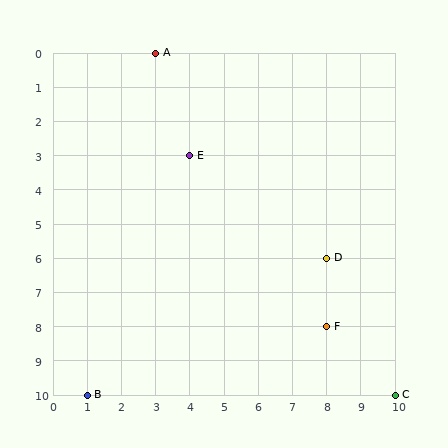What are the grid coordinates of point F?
Point F is at grid coordinates (8, 8).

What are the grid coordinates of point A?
Point A is at grid coordinates (3, 0).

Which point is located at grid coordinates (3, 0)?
Point A is at (3, 0).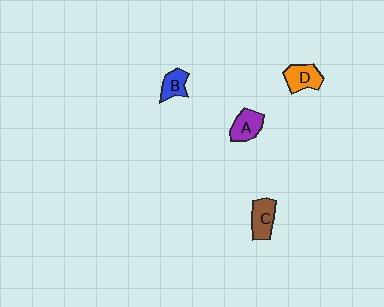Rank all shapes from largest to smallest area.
From largest to smallest: C (brown), D (orange), A (purple), B (blue).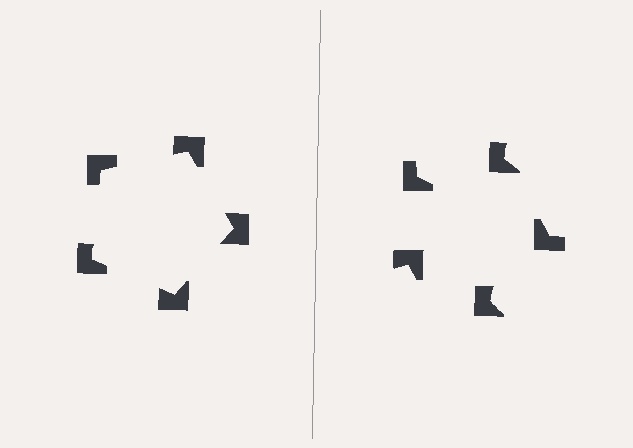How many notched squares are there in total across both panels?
10 — 5 on each side.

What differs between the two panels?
The notched squares are positioned identically on both sides; only the wedge orientations differ. On the left they align to a pentagon; on the right they are misaligned.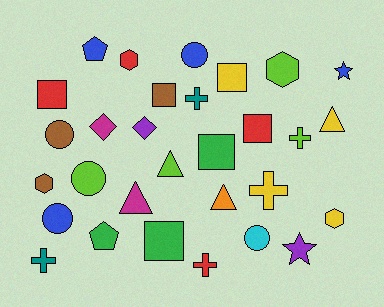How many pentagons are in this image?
There are 2 pentagons.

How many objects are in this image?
There are 30 objects.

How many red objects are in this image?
There are 4 red objects.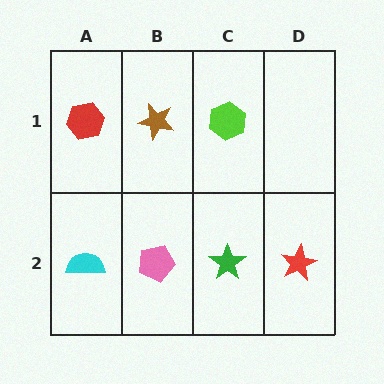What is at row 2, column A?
A cyan semicircle.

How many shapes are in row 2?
4 shapes.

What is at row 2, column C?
A green star.